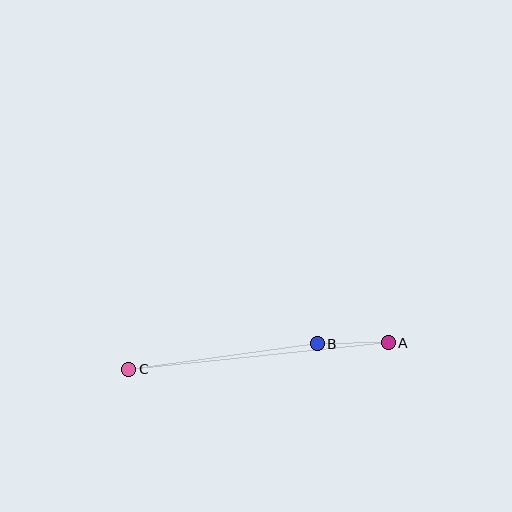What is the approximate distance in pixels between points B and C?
The distance between B and C is approximately 190 pixels.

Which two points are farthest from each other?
Points A and C are farthest from each other.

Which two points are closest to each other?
Points A and B are closest to each other.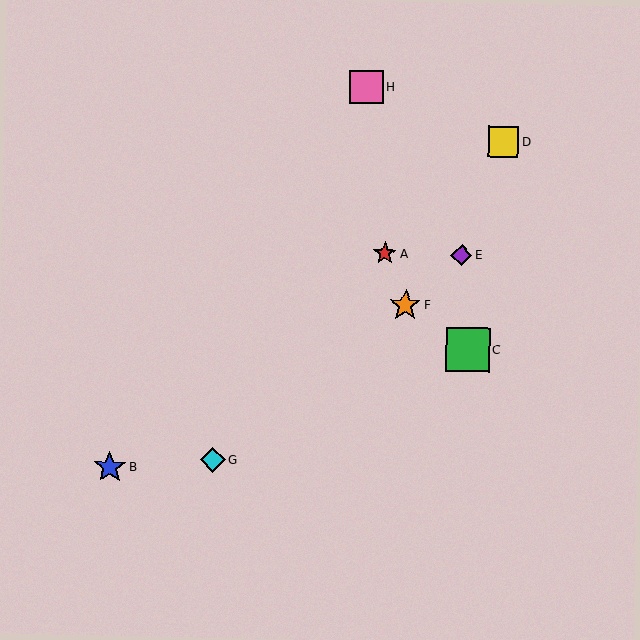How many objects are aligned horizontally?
2 objects (A, E) are aligned horizontally.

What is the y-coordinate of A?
Object A is at y≈254.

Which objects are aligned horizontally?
Objects A, E are aligned horizontally.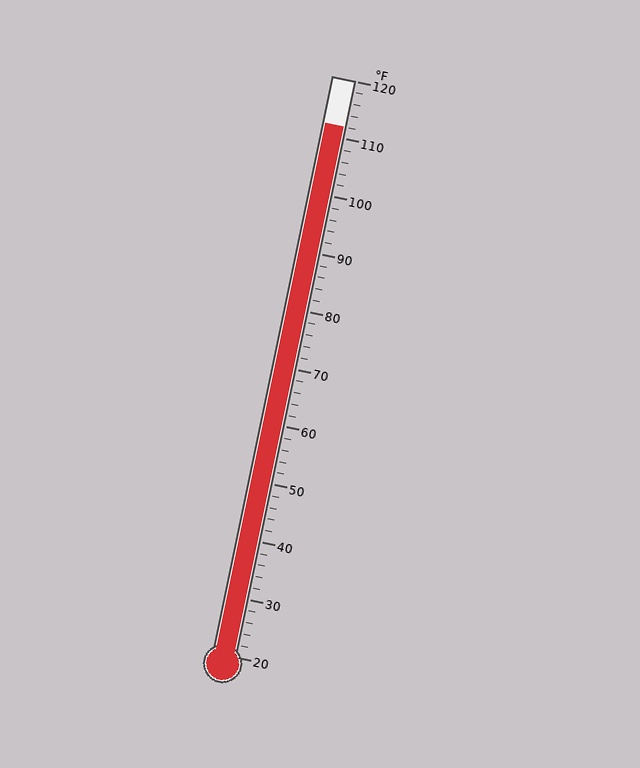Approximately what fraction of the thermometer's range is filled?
The thermometer is filled to approximately 90% of its range.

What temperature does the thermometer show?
The thermometer shows approximately 112°F.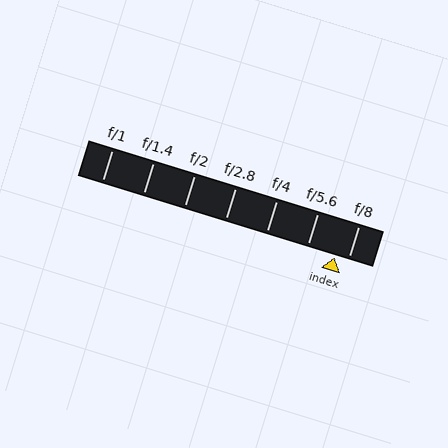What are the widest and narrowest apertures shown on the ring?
The widest aperture shown is f/1 and the narrowest is f/8.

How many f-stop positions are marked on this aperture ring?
There are 7 f-stop positions marked.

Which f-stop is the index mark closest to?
The index mark is closest to f/8.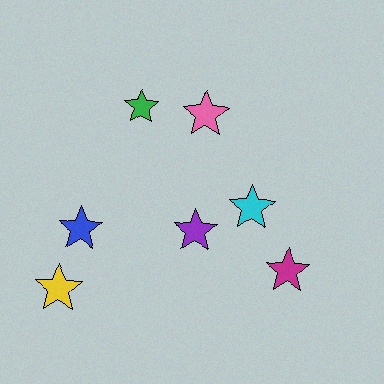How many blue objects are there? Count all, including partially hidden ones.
There is 1 blue object.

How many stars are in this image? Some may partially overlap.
There are 7 stars.